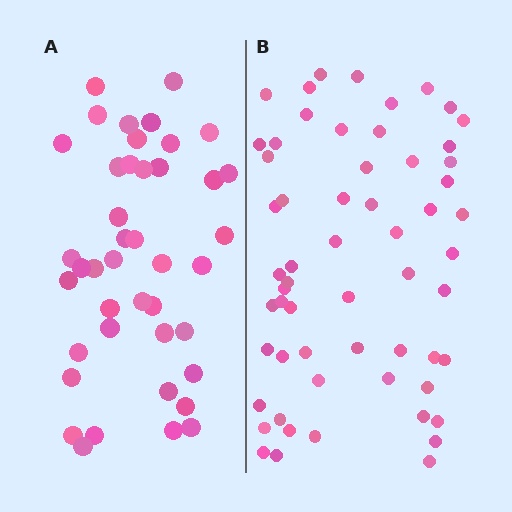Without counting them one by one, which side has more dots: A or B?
Region B (the right region) has more dots.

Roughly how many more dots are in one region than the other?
Region B has approximately 15 more dots than region A.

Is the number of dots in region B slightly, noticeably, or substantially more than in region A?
Region B has noticeably more, but not dramatically so. The ratio is roughly 1.4 to 1.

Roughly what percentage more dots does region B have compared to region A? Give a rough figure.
About 40% more.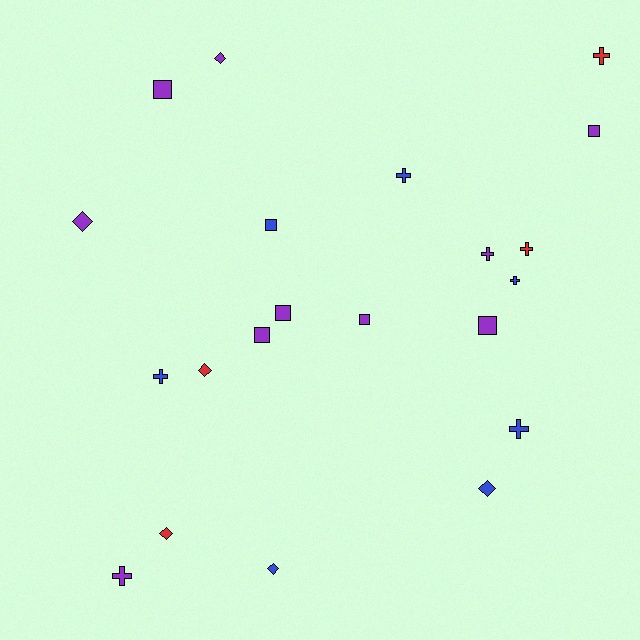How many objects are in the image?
There are 21 objects.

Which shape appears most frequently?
Cross, with 8 objects.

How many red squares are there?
There are no red squares.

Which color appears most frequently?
Purple, with 10 objects.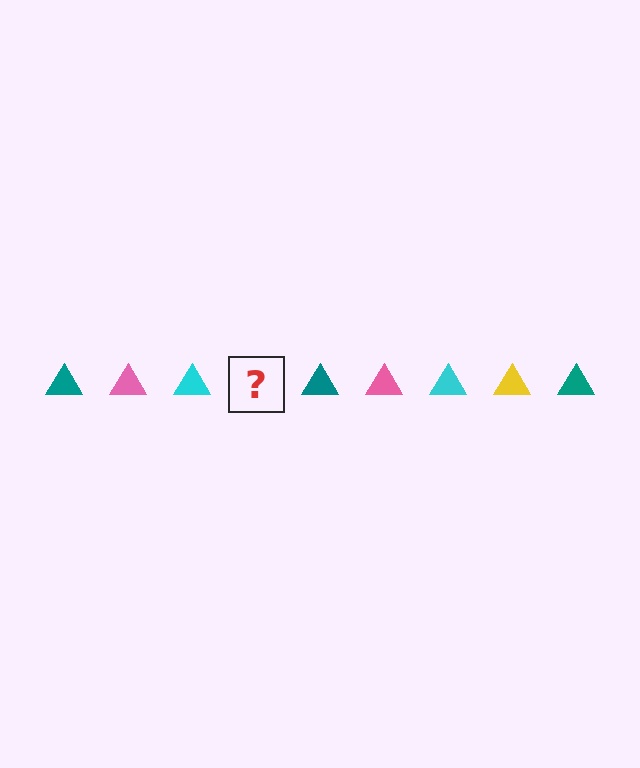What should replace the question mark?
The question mark should be replaced with a yellow triangle.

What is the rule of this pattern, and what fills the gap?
The rule is that the pattern cycles through teal, pink, cyan, yellow triangles. The gap should be filled with a yellow triangle.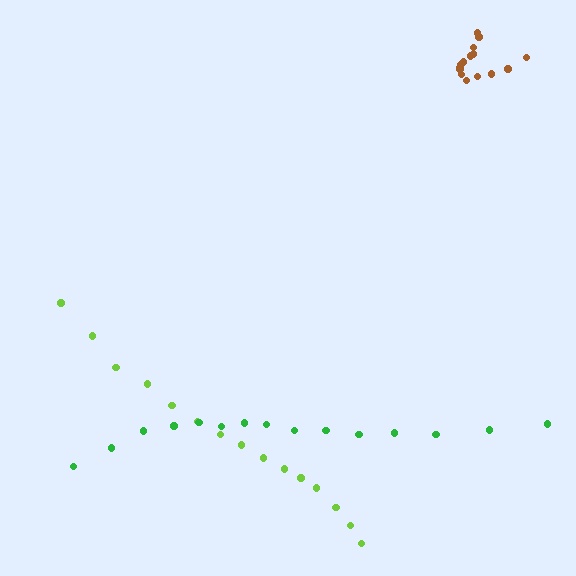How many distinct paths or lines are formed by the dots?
There are 3 distinct paths.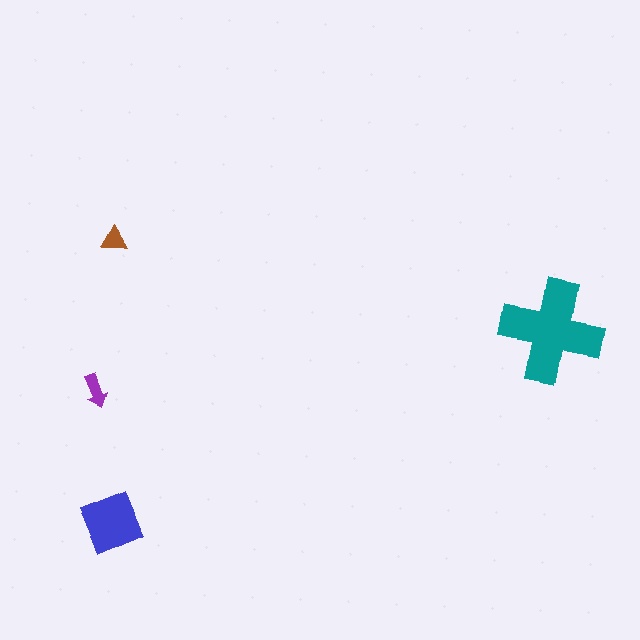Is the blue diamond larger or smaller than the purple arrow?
Larger.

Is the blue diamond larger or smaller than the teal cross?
Smaller.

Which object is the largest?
The teal cross.